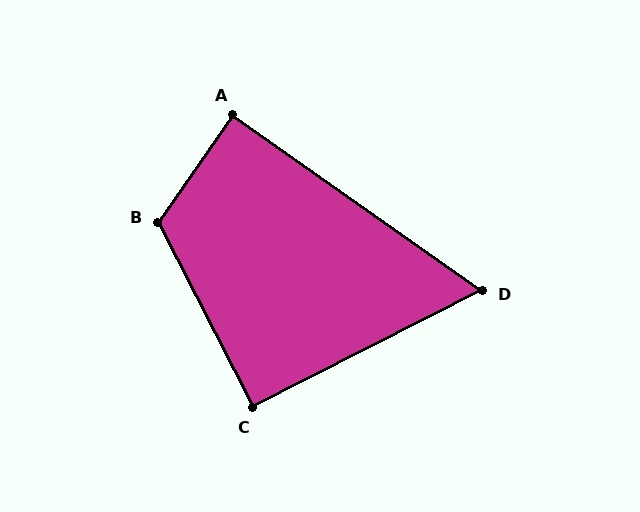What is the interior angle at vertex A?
Approximately 90 degrees (approximately right).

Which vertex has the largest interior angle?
B, at approximately 118 degrees.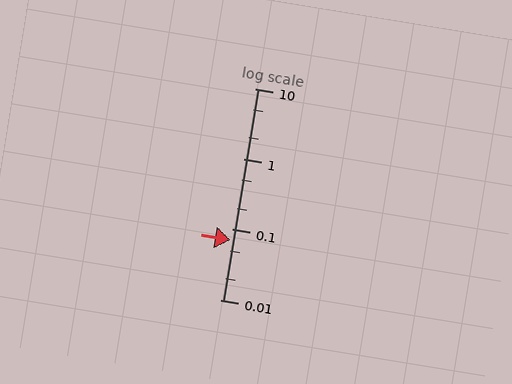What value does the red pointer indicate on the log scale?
The pointer indicates approximately 0.07.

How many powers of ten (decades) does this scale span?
The scale spans 3 decades, from 0.01 to 10.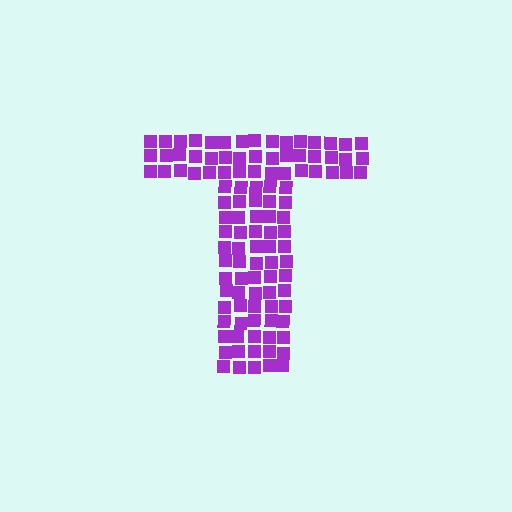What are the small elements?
The small elements are squares.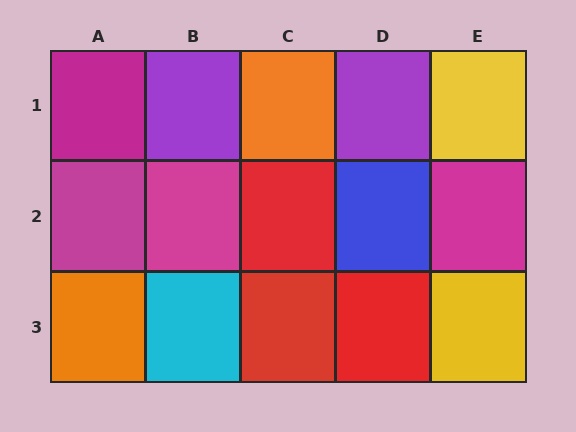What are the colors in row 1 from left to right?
Magenta, purple, orange, purple, yellow.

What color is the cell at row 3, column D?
Red.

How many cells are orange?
2 cells are orange.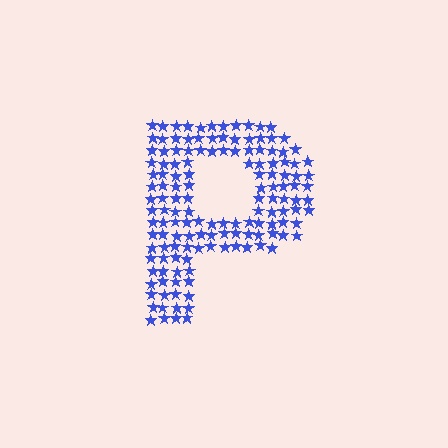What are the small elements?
The small elements are stars.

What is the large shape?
The large shape is the letter P.